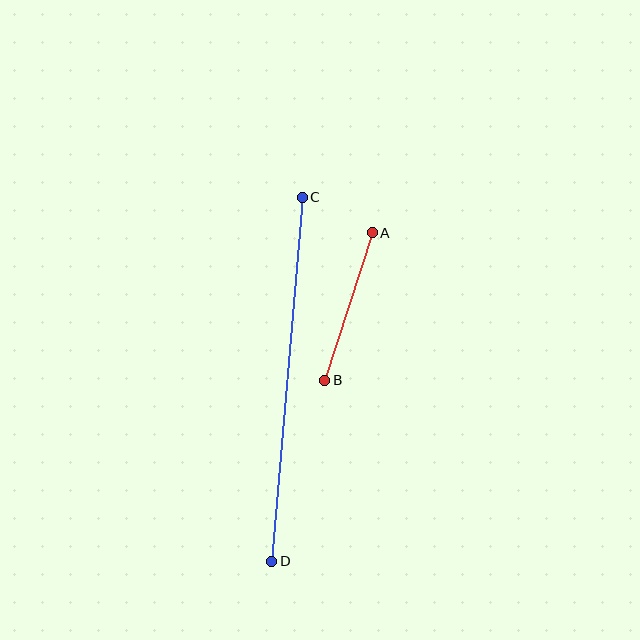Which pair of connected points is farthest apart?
Points C and D are farthest apart.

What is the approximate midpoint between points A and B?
The midpoint is at approximately (349, 307) pixels.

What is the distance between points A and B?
The distance is approximately 155 pixels.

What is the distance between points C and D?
The distance is approximately 366 pixels.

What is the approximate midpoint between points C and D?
The midpoint is at approximately (287, 379) pixels.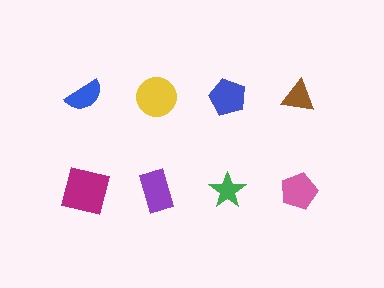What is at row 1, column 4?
A brown triangle.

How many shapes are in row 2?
4 shapes.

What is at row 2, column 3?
A green star.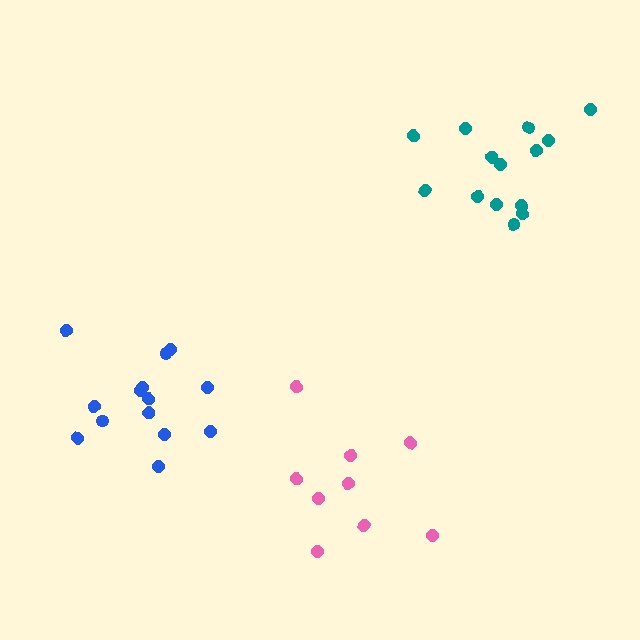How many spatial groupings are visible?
There are 3 spatial groupings.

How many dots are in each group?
Group 1: 14 dots, Group 2: 9 dots, Group 3: 14 dots (37 total).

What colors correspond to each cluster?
The clusters are colored: blue, pink, teal.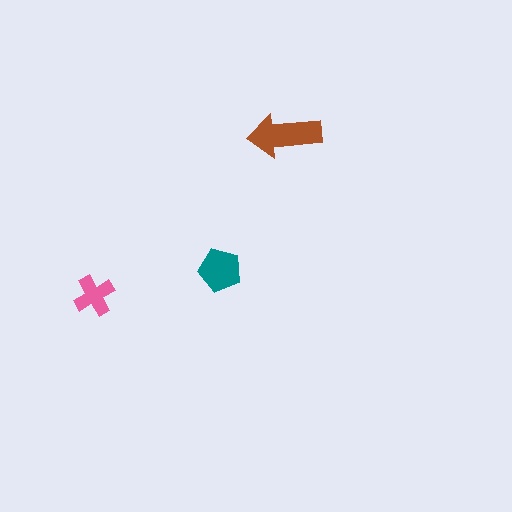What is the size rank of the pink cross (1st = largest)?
3rd.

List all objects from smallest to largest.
The pink cross, the teal pentagon, the brown arrow.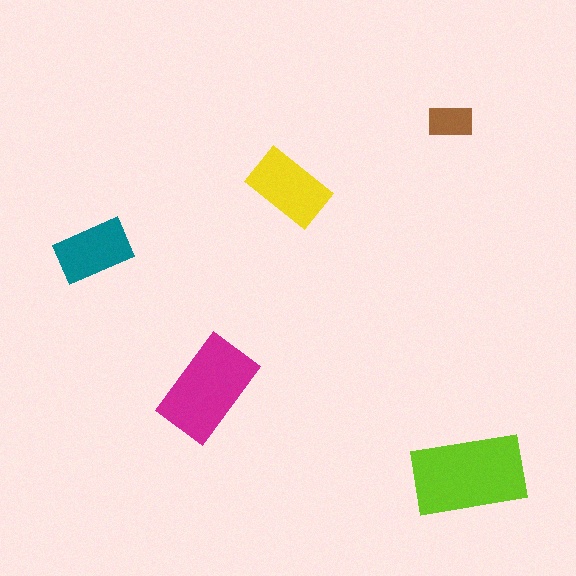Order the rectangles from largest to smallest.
the lime one, the magenta one, the yellow one, the teal one, the brown one.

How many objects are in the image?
There are 5 objects in the image.